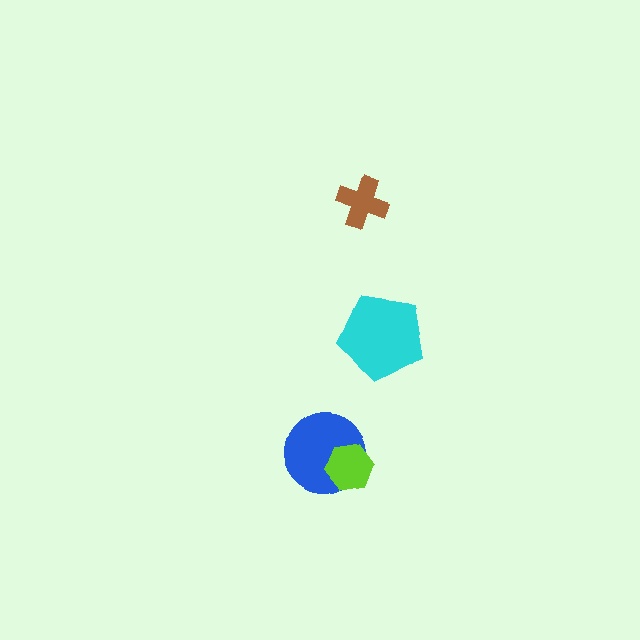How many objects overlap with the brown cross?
0 objects overlap with the brown cross.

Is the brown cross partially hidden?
No, no other shape covers it.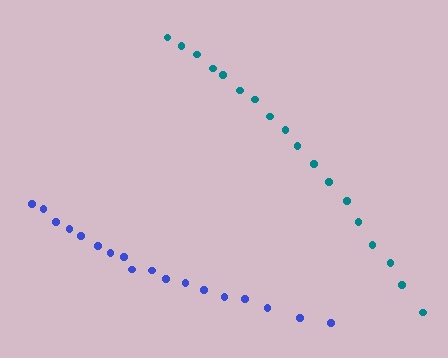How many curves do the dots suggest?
There are 2 distinct paths.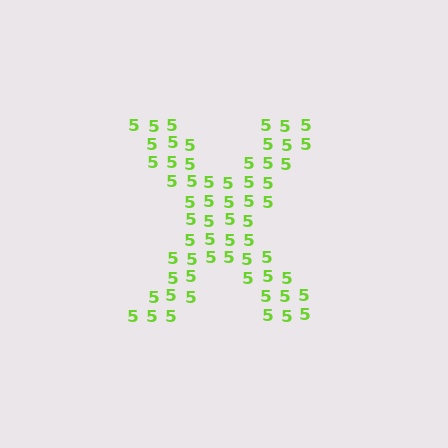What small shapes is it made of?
It is made of small digit 5's.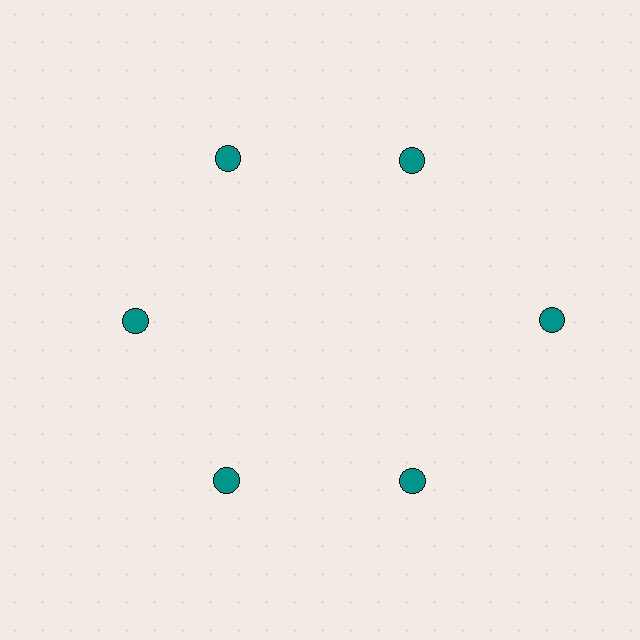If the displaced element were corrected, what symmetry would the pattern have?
It would have 6-fold rotational symmetry — the pattern would map onto itself every 60 degrees.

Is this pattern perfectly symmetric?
No. The 6 teal circles are arranged in a ring, but one element near the 3 o'clock position is pushed outward from the center, breaking the 6-fold rotational symmetry.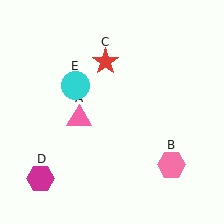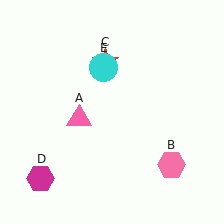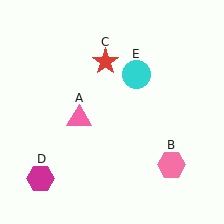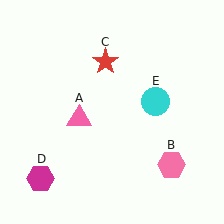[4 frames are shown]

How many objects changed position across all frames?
1 object changed position: cyan circle (object E).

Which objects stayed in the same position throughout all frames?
Pink triangle (object A) and pink hexagon (object B) and red star (object C) and magenta hexagon (object D) remained stationary.